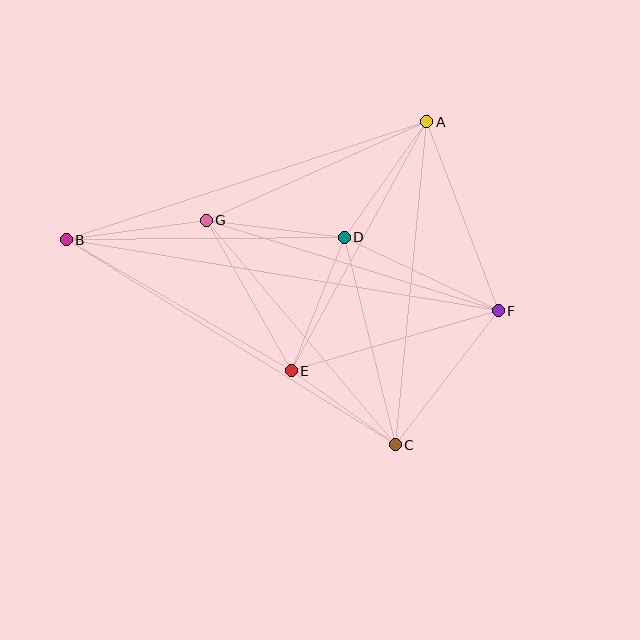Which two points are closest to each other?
Points C and E are closest to each other.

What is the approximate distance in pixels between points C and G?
The distance between C and G is approximately 294 pixels.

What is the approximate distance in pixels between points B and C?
The distance between B and C is approximately 388 pixels.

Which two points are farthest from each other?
Points B and F are farthest from each other.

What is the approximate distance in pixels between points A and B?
The distance between A and B is approximately 379 pixels.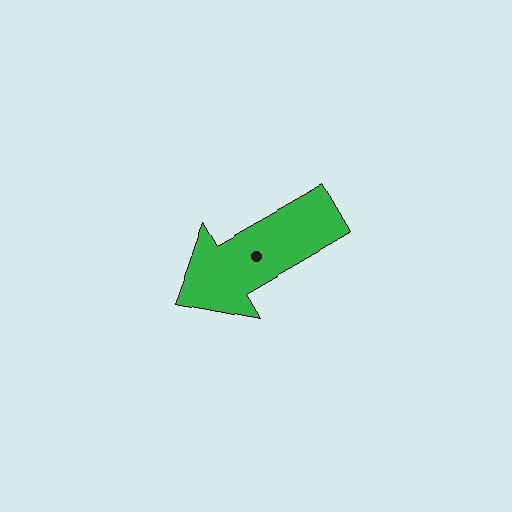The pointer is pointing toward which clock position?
Roughly 8 o'clock.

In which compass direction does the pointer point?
Southwest.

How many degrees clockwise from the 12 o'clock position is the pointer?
Approximately 240 degrees.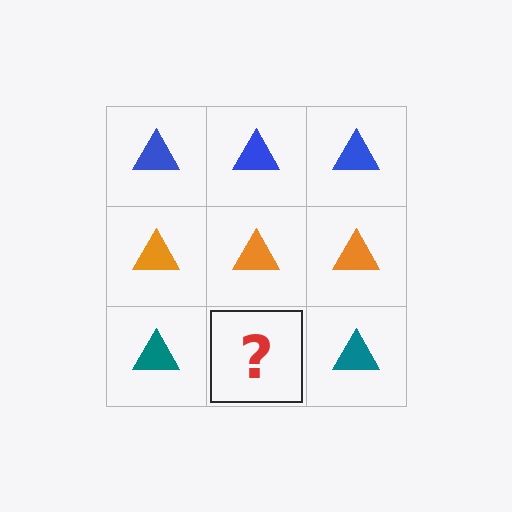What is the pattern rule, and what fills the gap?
The rule is that each row has a consistent color. The gap should be filled with a teal triangle.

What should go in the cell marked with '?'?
The missing cell should contain a teal triangle.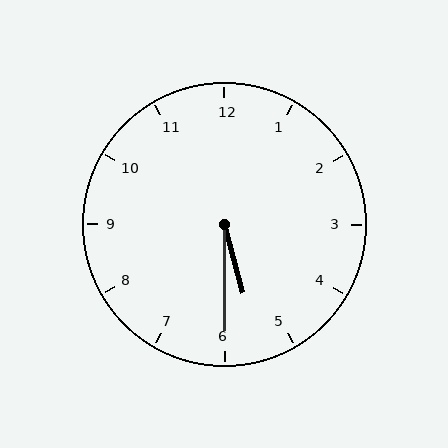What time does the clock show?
5:30.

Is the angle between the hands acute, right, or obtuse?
It is acute.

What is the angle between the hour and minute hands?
Approximately 15 degrees.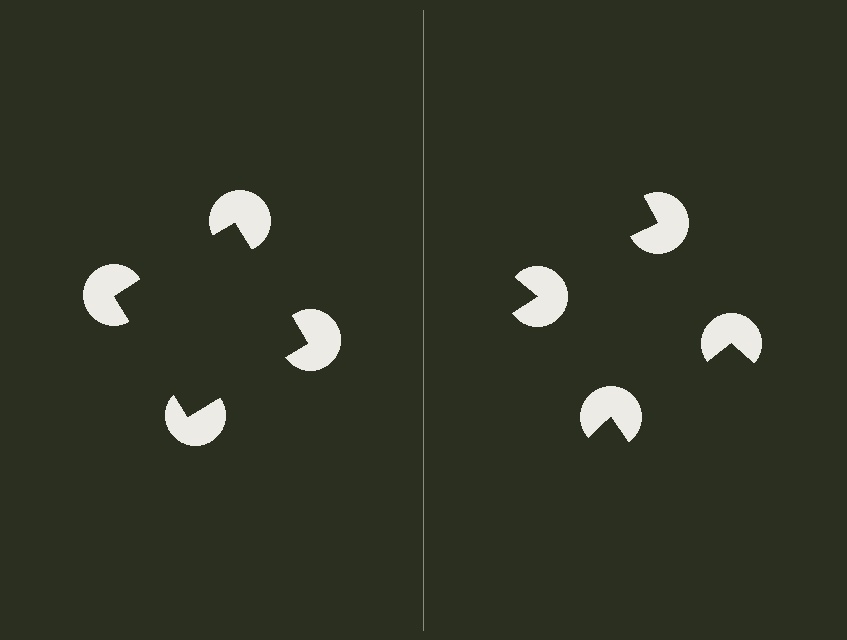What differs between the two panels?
The pac-man discs are positioned identically on both sides; only the wedge orientations differ. On the left they align to a square; on the right they are misaligned.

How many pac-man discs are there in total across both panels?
8 — 4 on each side.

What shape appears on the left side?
An illusory square.